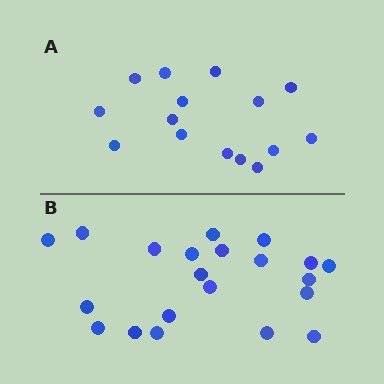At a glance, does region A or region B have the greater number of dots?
Region B (the bottom region) has more dots.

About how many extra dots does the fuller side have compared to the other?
Region B has about 6 more dots than region A.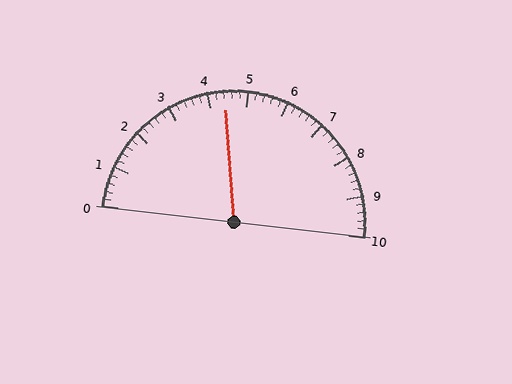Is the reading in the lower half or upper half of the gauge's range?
The reading is in the lower half of the range (0 to 10).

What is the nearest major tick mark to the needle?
The nearest major tick mark is 4.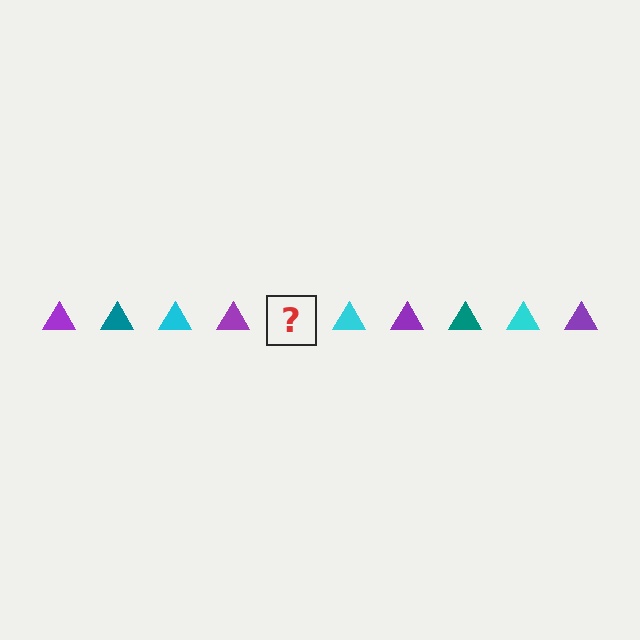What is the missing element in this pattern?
The missing element is a teal triangle.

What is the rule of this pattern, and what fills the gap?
The rule is that the pattern cycles through purple, teal, cyan triangles. The gap should be filled with a teal triangle.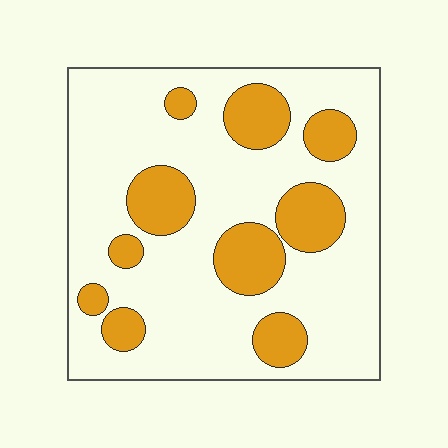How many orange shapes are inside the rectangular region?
10.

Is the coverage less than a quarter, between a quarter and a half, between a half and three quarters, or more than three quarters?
Less than a quarter.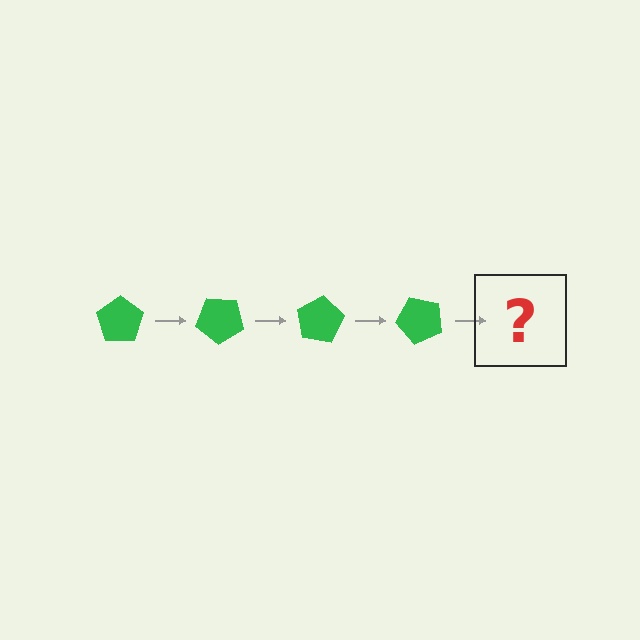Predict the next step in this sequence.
The next step is a green pentagon rotated 160 degrees.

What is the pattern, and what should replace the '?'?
The pattern is that the pentagon rotates 40 degrees each step. The '?' should be a green pentagon rotated 160 degrees.